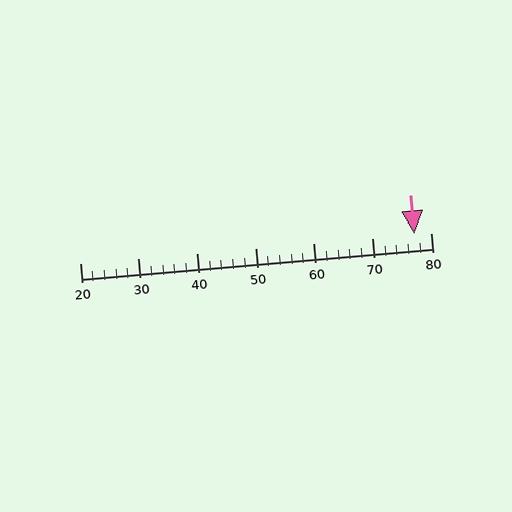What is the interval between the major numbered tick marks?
The major tick marks are spaced 10 units apart.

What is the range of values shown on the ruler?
The ruler shows values from 20 to 80.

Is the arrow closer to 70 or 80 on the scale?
The arrow is closer to 80.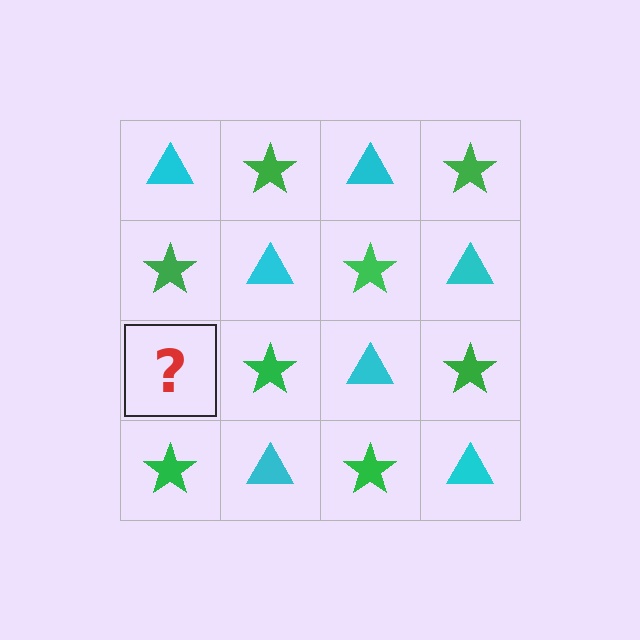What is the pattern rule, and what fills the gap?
The rule is that it alternates cyan triangle and green star in a checkerboard pattern. The gap should be filled with a cyan triangle.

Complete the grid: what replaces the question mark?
The question mark should be replaced with a cyan triangle.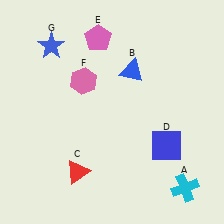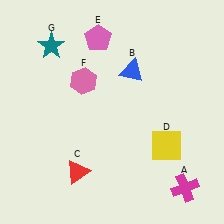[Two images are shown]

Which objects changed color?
A changed from cyan to magenta. D changed from blue to yellow. G changed from blue to teal.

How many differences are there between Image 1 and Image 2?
There are 3 differences between the two images.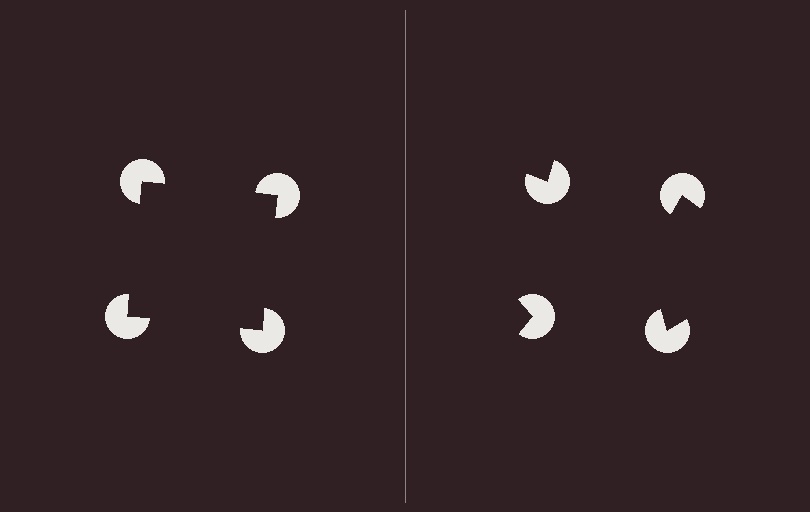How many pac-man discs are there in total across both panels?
8 — 4 on each side.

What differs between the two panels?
The pac-man discs are positioned identically on both sides; only the wedge orientations differ. On the left they align to a square; on the right they are misaligned.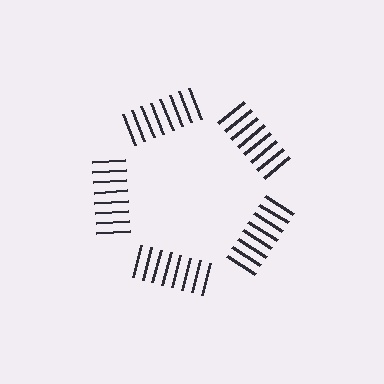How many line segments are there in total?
40 — 8 along each of the 5 edges.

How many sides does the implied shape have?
5 sides — the line-ends trace a pentagon.